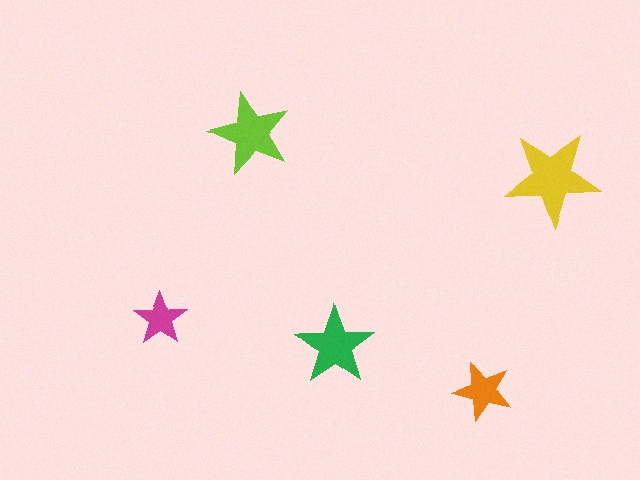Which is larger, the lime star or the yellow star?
The yellow one.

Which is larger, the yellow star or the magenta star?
The yellow one.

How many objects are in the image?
There are 5 objects in the image.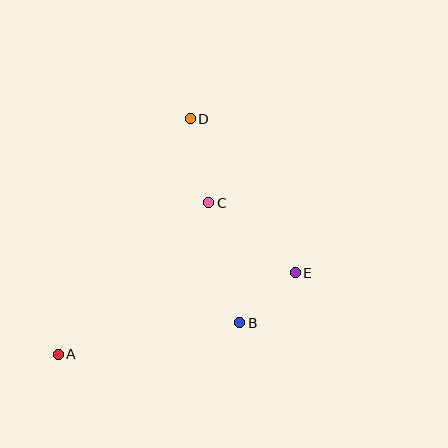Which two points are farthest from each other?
Points A and D are farthest from each other.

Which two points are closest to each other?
Points B and E are closest to each other.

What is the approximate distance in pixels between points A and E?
The distance between A and E is approximately 251 pixels.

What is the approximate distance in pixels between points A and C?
The distance between A and C is approximately 213 pixels.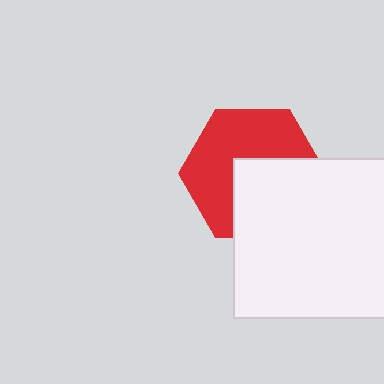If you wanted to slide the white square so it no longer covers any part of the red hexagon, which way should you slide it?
Slide it toward the lower-right — that is the most direct way to separate the two shapes.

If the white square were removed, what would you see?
You would see the complete red hexagon.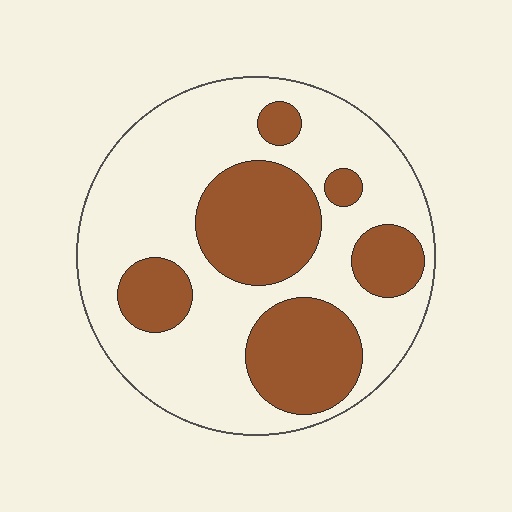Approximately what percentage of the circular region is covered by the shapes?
Approximately 35%.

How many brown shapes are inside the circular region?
6.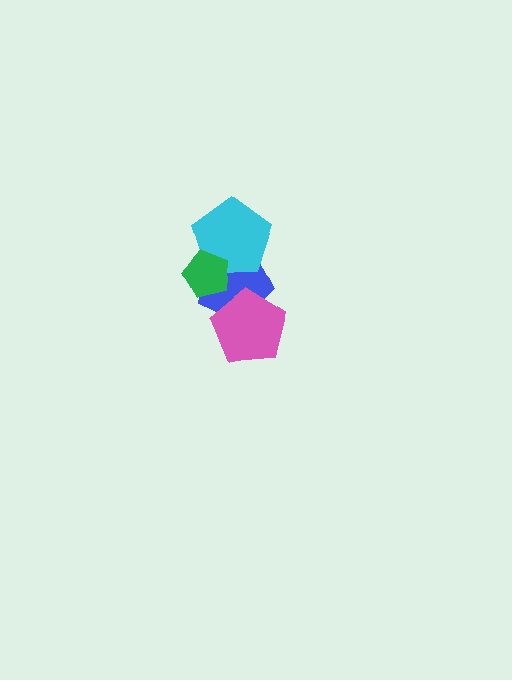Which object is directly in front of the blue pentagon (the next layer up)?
The cyan pentagon is directly in front of the blue pentagon.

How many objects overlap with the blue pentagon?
3 objects overlap with the blue pentagon.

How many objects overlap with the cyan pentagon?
2 objects overlap with the cyan pentagon.